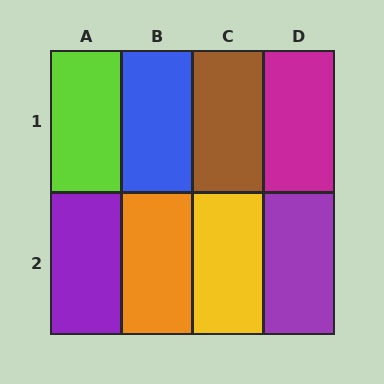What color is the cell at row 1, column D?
Magenta.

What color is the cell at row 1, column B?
Blue.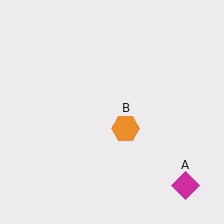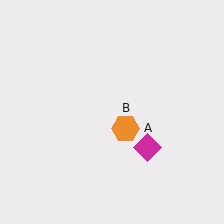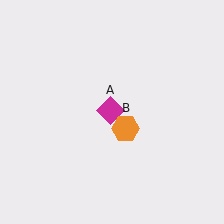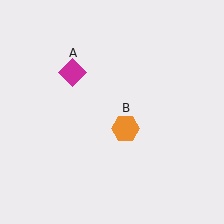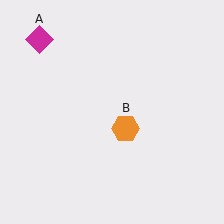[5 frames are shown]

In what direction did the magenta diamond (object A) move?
The magenta diamond (object A) moved up and to the left.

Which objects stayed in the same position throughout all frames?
Orange hexagon (object B) remained stationary.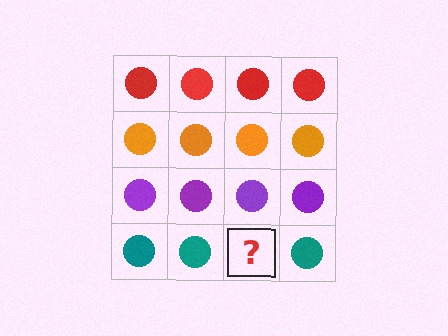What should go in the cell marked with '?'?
The missing cell should contain a teal circle.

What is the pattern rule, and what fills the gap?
The rule is that each row has a consistent color. The gap should be filled with a teal circle.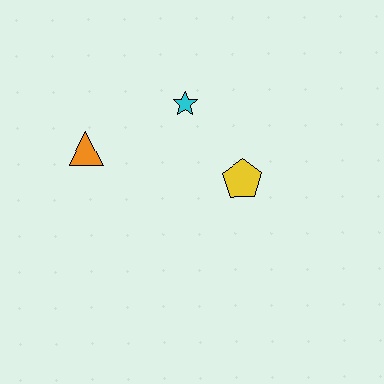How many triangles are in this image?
There is 1 triangle.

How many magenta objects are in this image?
There are no magenta objects.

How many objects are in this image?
There are 3 objects.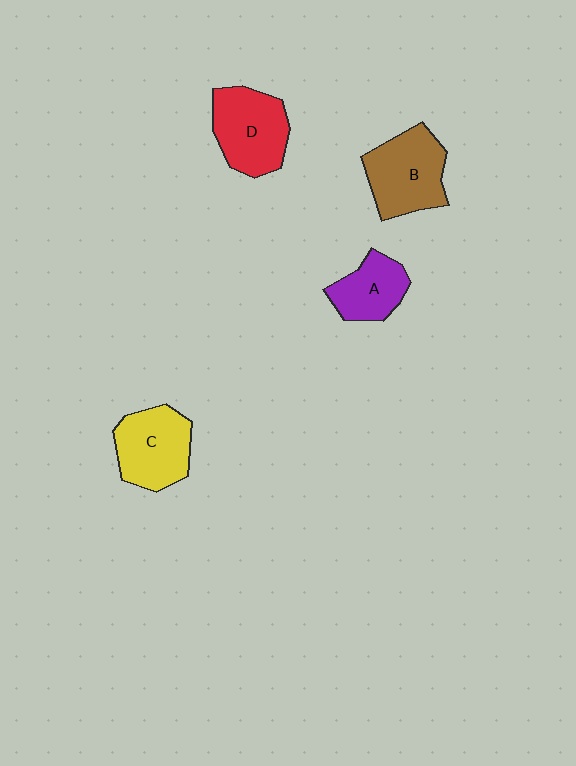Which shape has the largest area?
Shape B (brown).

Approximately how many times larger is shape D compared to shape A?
Approximately 1.4 times.